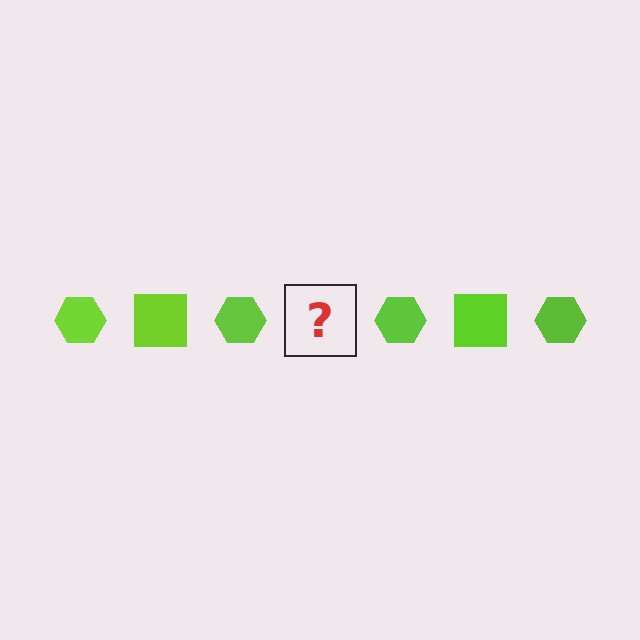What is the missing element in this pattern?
The missing element is a lime square.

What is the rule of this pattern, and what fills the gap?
The rule is that the pattern cycles through hexagon, square shapes in lime. The gap should be filled with a lime square.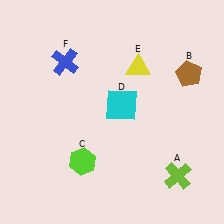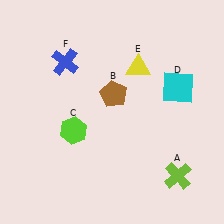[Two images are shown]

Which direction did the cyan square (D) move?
The cyan square (D) moved right.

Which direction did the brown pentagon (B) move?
The brown pentagon (B) moved left.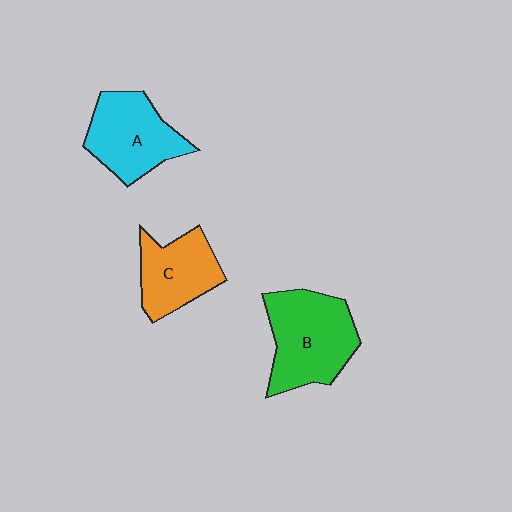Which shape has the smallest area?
Shape C (orange).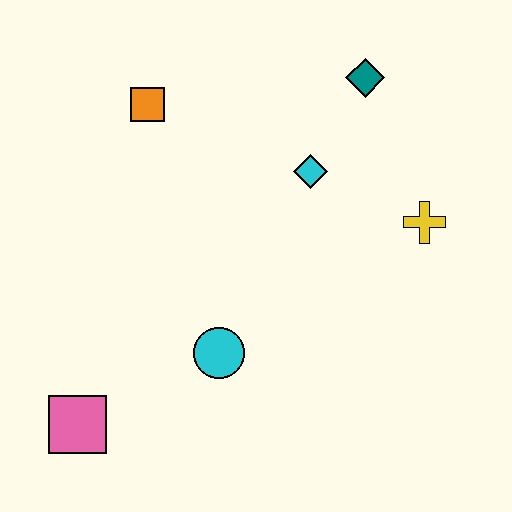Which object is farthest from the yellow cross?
The pink square is farthest from the yellow cross.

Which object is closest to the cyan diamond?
The teal diamond is closest to the cyan diamond.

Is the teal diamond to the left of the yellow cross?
Yes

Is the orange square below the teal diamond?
Yes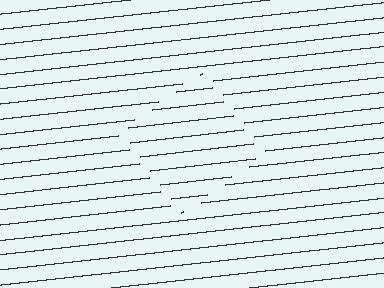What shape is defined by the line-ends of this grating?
An illusory square. The interior of the shape contains the same grating, shifted by half a period — the contour is defined by the phase discontinuity where line-ends from the inner and outer gratings abut.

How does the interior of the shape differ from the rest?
The interior of the shape contains the same grating, shifted by half a period — the contour is defined by the phase discontinuity where line-ends from the inner and outer gratings abut.